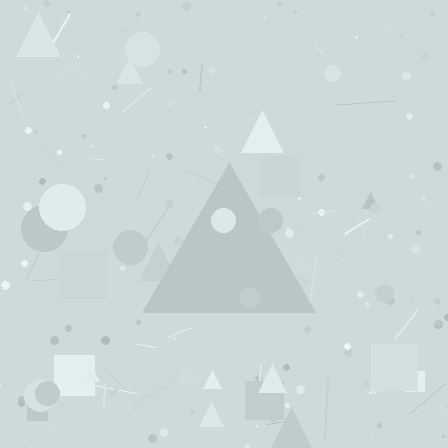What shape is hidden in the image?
A triangle is hidden in the image.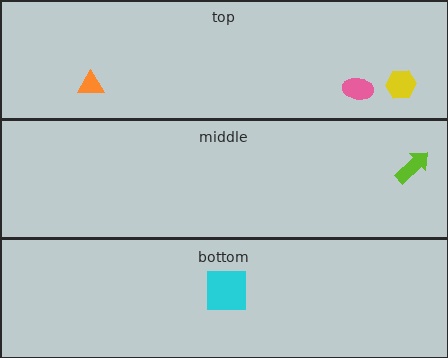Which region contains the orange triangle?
The top region.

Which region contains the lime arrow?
The middle region.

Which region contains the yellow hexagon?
The top region.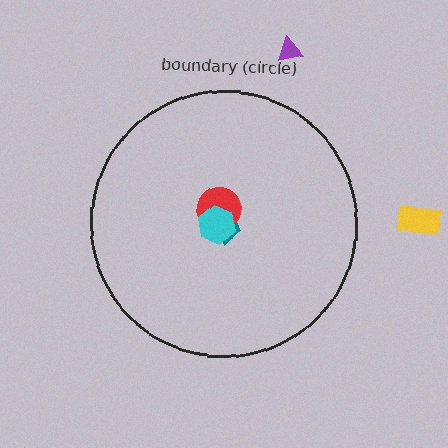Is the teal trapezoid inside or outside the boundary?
Inside.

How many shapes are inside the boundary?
3 inside, 2 outside.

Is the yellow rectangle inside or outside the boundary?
Outside.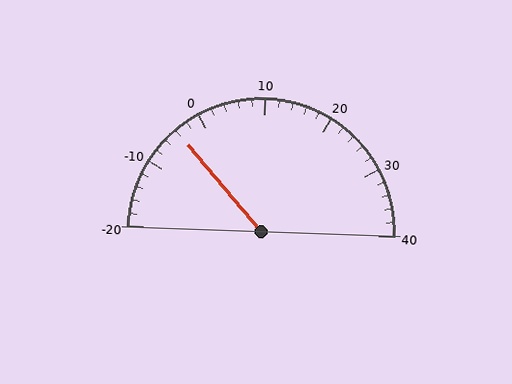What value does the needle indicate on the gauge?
The needle indicates approximately -4.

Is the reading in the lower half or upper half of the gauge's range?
The reading is in the lower half of the range (-20 to 40).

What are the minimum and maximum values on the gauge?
The gauge ranges from -20 to 40.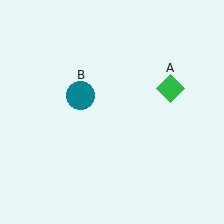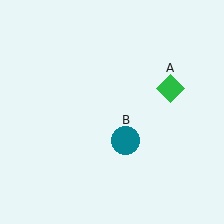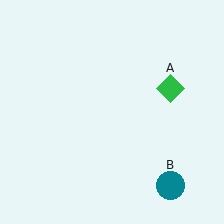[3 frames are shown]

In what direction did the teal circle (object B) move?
The teal circle (object B) moved down and to the right.